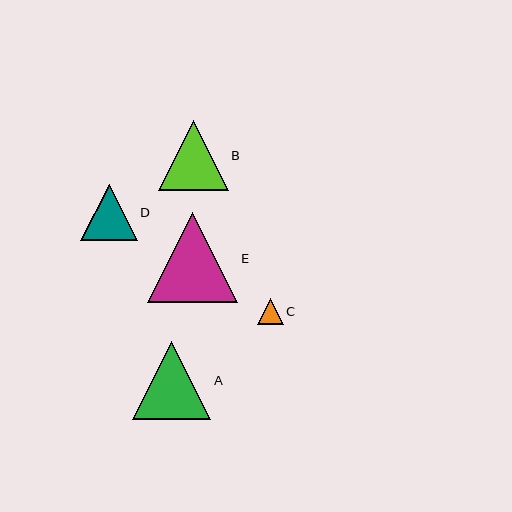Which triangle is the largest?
Triangle E is the largest with a size of approximately 90 pixels.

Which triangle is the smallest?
Triangle C is the smallest with a size of approximately 26 pixels.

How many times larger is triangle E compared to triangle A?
Triangle E is approximately 1.1 times the size of triangle A.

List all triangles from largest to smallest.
From largest to smallest: E, A, B, D, C.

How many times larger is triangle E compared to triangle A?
Triangle E is approximately 1.1 times the size of triangle A.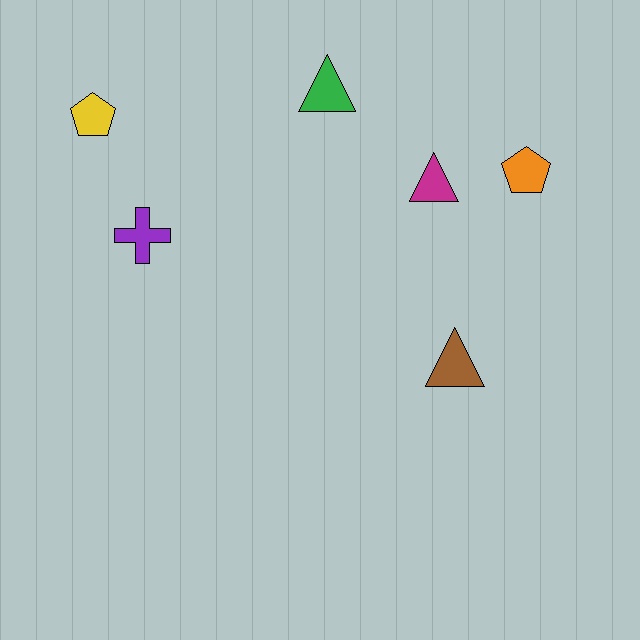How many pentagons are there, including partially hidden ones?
There are 2 pentagons.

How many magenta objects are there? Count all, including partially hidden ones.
There is 1 magenta object.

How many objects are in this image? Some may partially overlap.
There are 6 objects.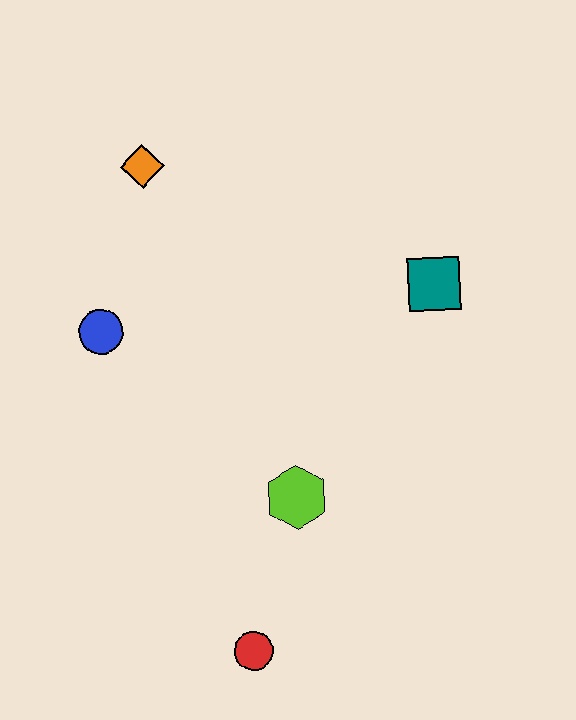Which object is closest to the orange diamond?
The blue circle is closest to the orange diamond.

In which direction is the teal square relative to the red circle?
The teal square is above the red circle.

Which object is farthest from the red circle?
The orange diamond is farthest from the red circle.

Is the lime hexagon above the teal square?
No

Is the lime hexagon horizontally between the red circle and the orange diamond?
No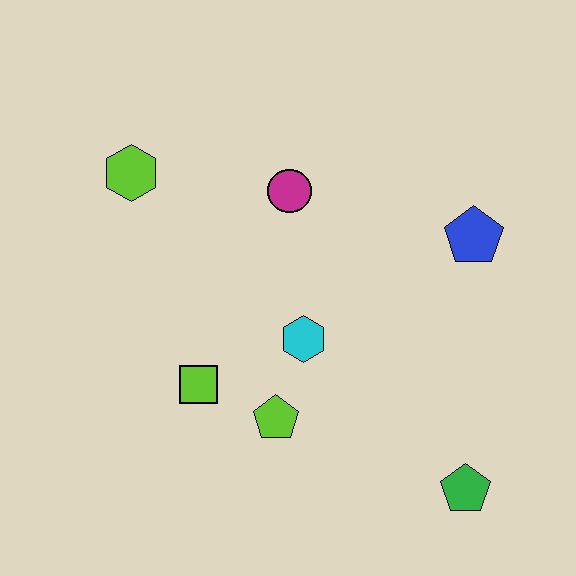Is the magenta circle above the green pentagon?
Yes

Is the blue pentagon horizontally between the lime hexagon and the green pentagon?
No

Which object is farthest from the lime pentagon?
The lime hexagon is farthest from the lime pentagon.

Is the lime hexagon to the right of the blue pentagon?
No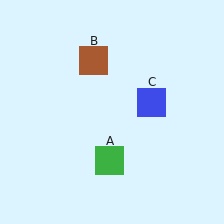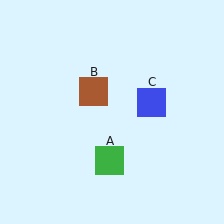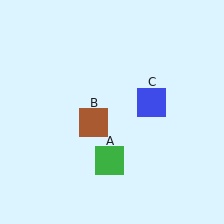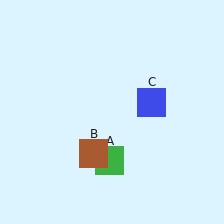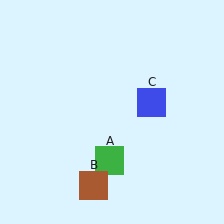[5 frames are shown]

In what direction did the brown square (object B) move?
The brown square (object B) moved down.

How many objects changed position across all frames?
1 object changed position: brown square (object B).